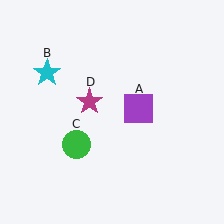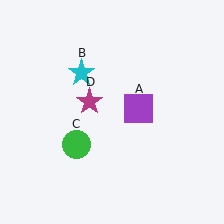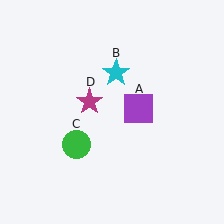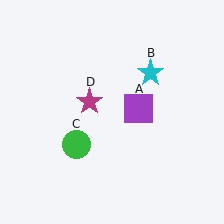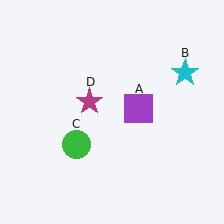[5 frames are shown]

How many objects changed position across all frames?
1 object changed position: cyan star (object B).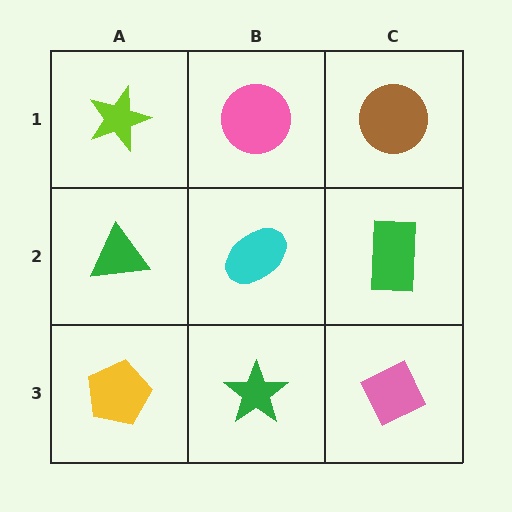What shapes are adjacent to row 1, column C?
A green rectangle (row 2, column C), a pink circle (row 1, column B).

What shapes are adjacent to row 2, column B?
A pink circle (row 1, column B), a green star (row 3, column B), a green triangle (row 2, column A), a green rectangle (row 2, column C).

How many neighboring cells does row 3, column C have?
2.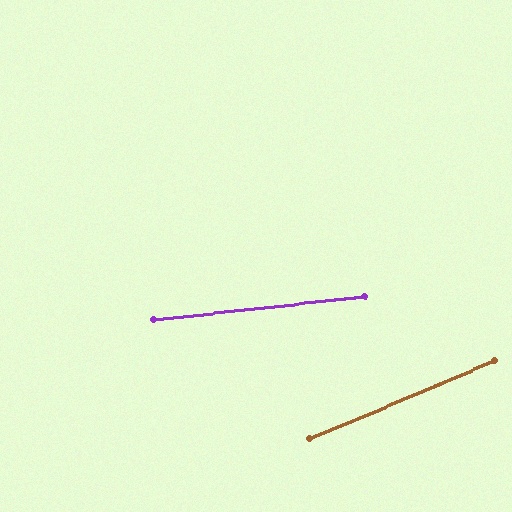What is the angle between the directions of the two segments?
Approximately 17 degrees.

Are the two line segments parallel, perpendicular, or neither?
Neither parallel nor perpendicular — they differ by about 17°.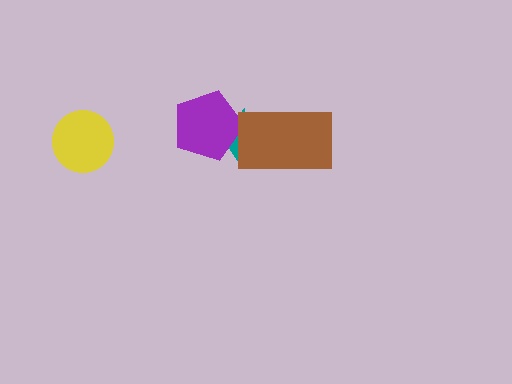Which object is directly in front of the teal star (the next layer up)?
The purple pentagon is directly in front of the teal star.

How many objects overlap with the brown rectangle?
1 object overlaps with the brown rectangle.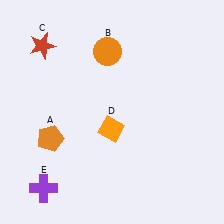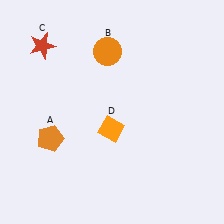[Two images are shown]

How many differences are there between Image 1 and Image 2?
There is 1 difference between the two images.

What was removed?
The purple cross (E) was removed in Image 2.